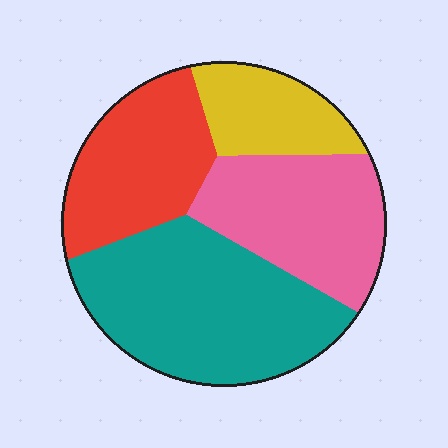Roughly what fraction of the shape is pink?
Pink takes up between a sixth and a third of the shape.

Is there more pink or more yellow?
Pink.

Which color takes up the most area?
Teal, at roughly 40%.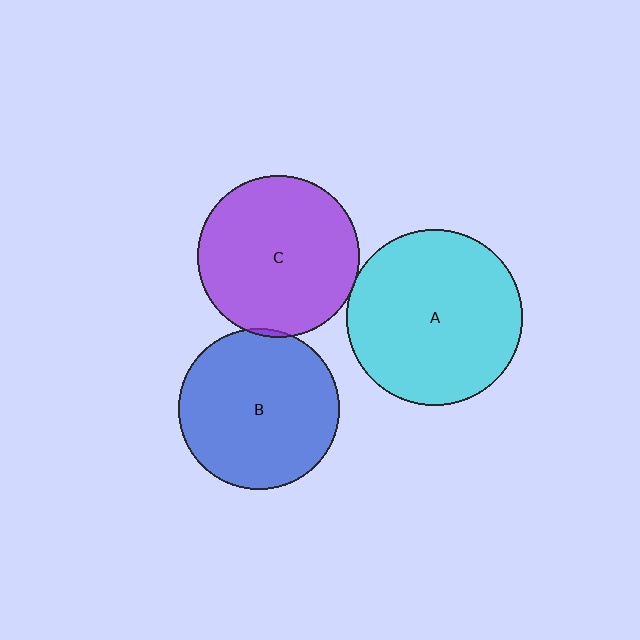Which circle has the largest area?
Circle A (cyan).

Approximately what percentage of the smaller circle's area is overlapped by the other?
Approximately 5%.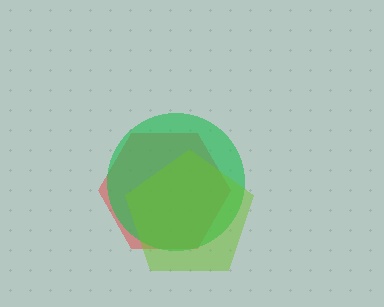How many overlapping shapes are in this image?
There are 3 overlapping shapes in the image.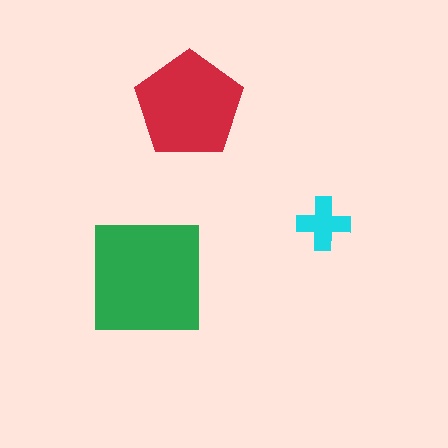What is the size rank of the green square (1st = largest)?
1st.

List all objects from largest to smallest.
The green square, the red pentagon, the cyan cross.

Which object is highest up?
The red pentagon is topmost.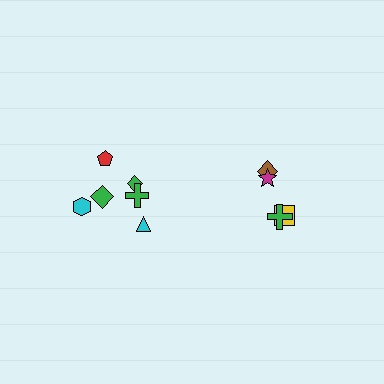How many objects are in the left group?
There are 6 objects.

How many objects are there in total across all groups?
There are 10 objects.